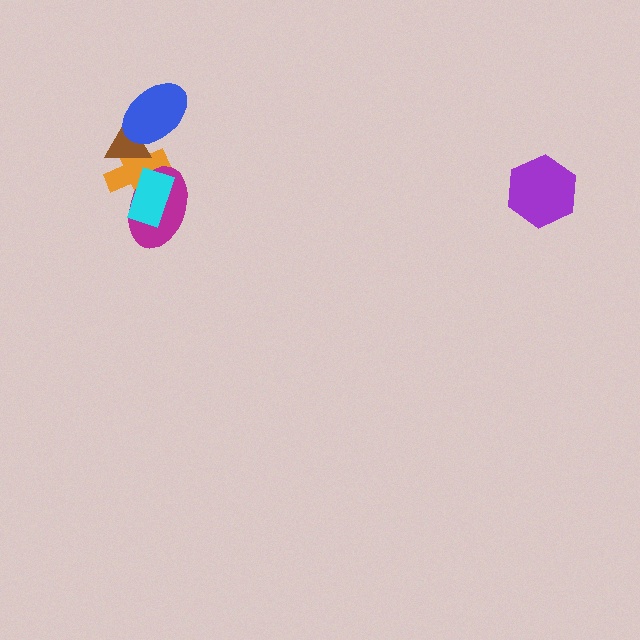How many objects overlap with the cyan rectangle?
2 objects overlap with the cyan rectangle.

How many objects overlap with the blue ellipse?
2 objects overlap with the blue ellipse.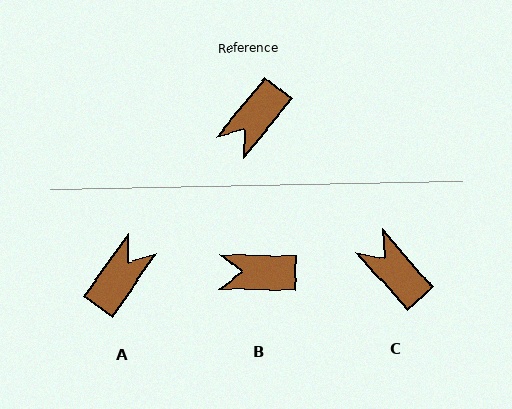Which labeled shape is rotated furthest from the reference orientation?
A, about 175 degrees away.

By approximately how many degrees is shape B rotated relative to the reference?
Approximately 52 degrees clockwise.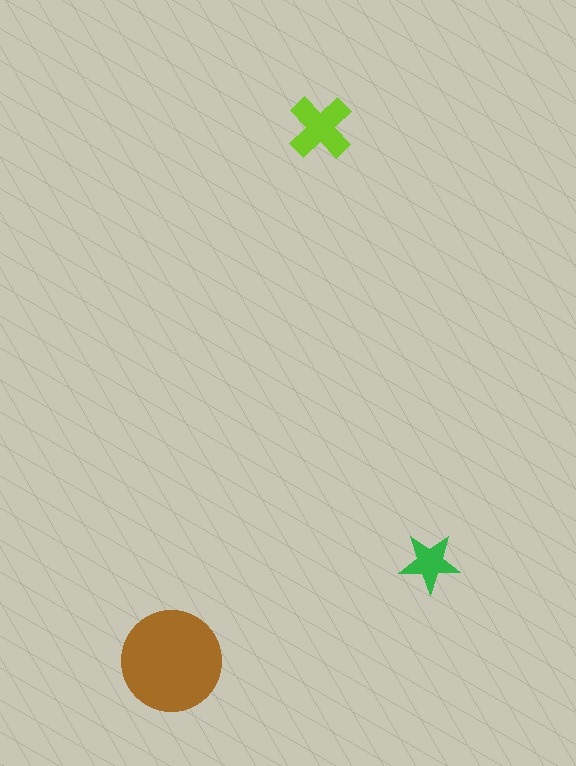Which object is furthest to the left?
The brown circle is leftmost.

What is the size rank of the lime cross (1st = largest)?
2nd.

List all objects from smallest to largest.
The green star, the lime cross, the brown circle.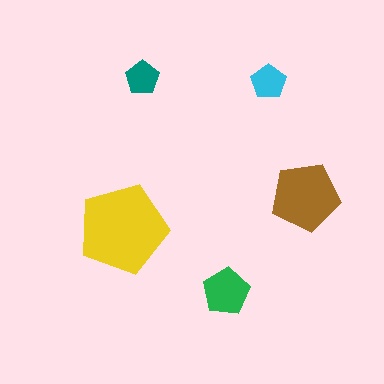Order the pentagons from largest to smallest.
the yellow one, the brown one, the green one, the cyan one, the teal one.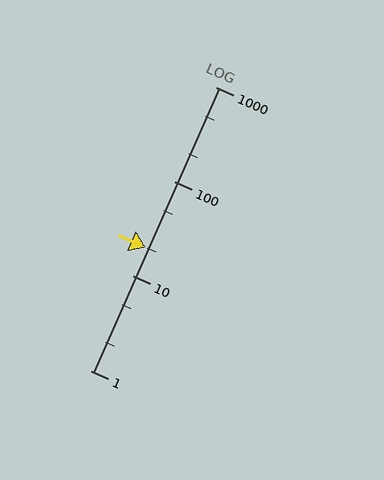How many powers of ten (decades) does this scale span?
The scale spans 3 decades, from 1 to 1000.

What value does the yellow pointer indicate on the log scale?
The pointer indicates approximately 20.